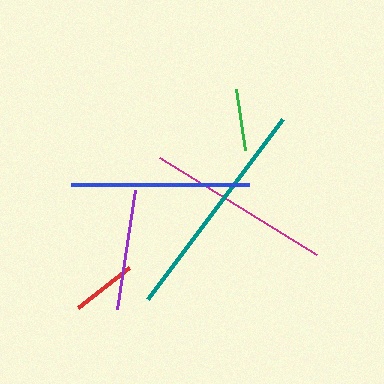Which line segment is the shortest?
The green line is the shortest at approximately 61 pixels.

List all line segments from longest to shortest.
From longest to shortest: teal, magenta, blue, purple, red, green.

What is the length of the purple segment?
The purple segment is approximately 120 pixels long.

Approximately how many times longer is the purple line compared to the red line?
The purple line is approximately 1.8 times the length of the red line.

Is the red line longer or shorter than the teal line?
The teal line is longer than the red line.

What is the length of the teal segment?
The teal segment is approximately 225 pixels long.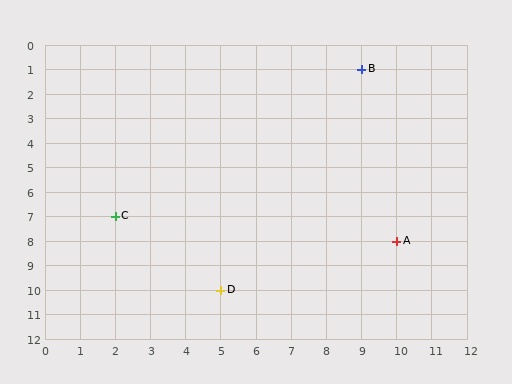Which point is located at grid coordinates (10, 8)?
Point A is at (10, 8).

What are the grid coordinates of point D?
Point D is at grid coordinates (5, 10).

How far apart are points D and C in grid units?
Points D and C are 3 columns and 3 rows apart (about 4.2 grid units diagonally).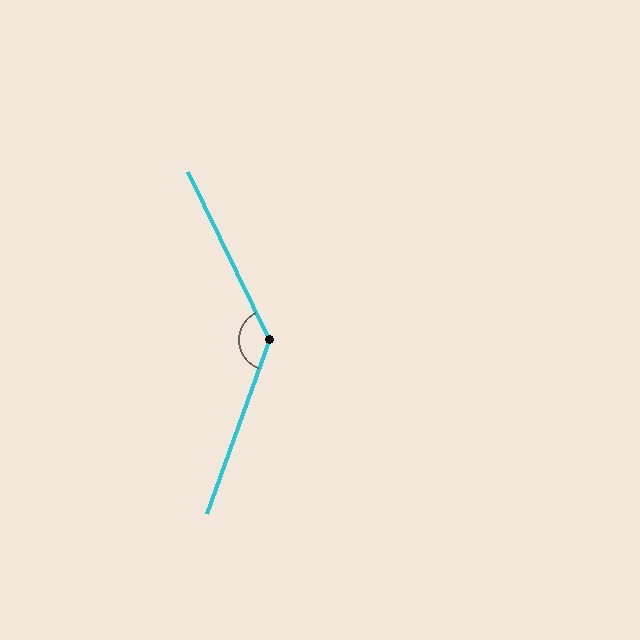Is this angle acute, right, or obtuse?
It is obtuse.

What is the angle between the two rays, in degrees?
Approximately 135 degrees.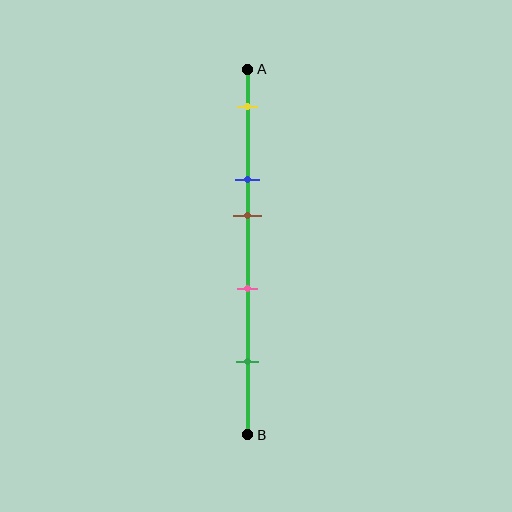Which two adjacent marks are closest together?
The blue and brown marks are the closest adjacent pair.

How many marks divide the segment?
There are 5 marks dividing the segment.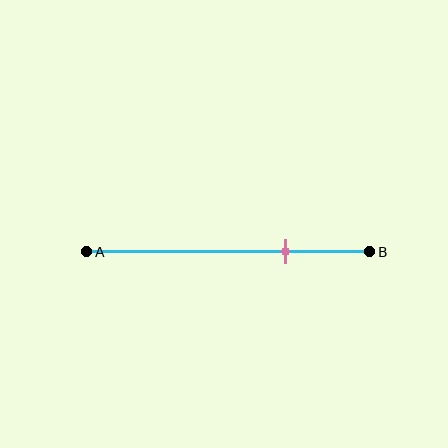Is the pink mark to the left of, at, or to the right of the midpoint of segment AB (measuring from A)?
The pink mark is to the right of the midpoint of segment AB.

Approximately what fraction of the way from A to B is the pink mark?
The pink mark is approximately 70% of the way from A to B.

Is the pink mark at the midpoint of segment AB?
No, the mark is at about 70% from A, not at the 50% midpoint.